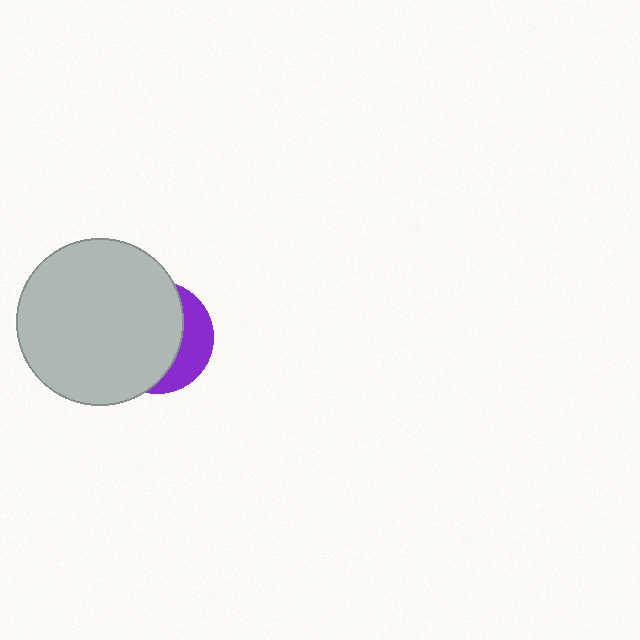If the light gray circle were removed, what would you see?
You would see the complete purple circle.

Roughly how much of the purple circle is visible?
A small part of it is visible (roughly 30%).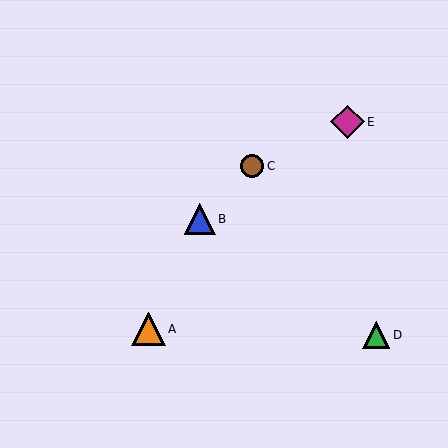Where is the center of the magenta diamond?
The center of the magenta diamond is at (348, 122).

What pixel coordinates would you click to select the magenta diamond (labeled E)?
Click at (348, 122) to select the magenta diamond E.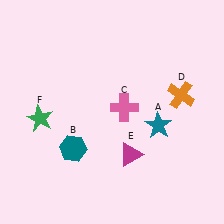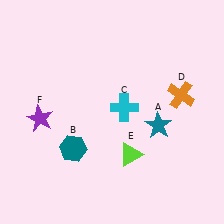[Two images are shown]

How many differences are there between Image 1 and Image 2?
There are 3 differences between the two images.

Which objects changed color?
C changed from pink to cyan. E changed from magenta to lime. F changed from green to purple.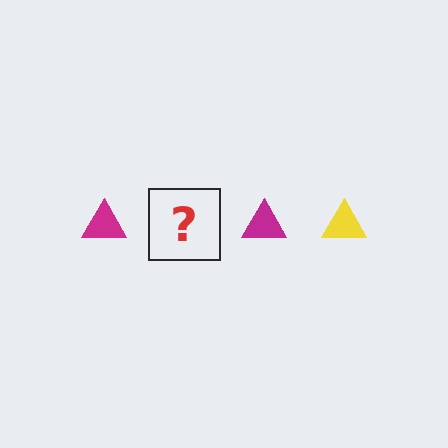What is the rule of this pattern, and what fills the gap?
The rule is that the pattern cycles through magenta, yellow triangles. The gap should be filled with a yellow triangle.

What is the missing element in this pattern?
The missing element is a yellow triangle.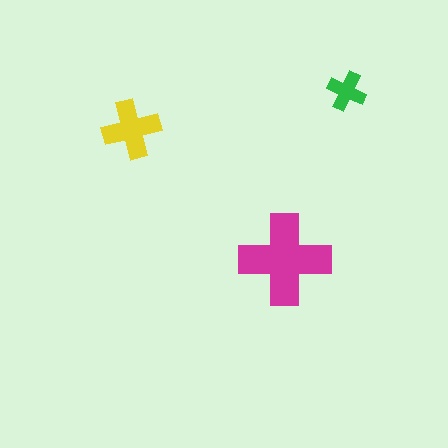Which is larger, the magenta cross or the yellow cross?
The magenta one.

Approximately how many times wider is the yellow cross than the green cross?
About 1.5 times wider.